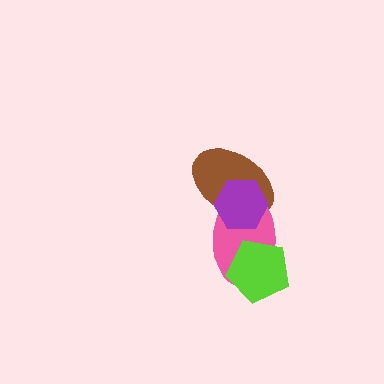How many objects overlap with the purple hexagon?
2 objects overlap with the purple hexagon.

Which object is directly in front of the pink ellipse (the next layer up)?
The purple hexagon is directly in front of the pink ellipse.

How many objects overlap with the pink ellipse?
3 objects overlap with the pink ellipse.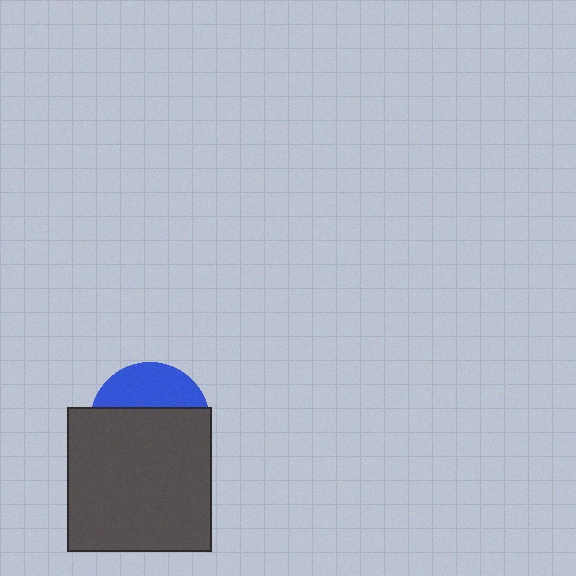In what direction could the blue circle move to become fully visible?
The blue circle could move up. That would shift it out from behind the dark gray square entirely.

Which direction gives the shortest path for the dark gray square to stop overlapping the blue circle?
Moving down gives the shortest separation.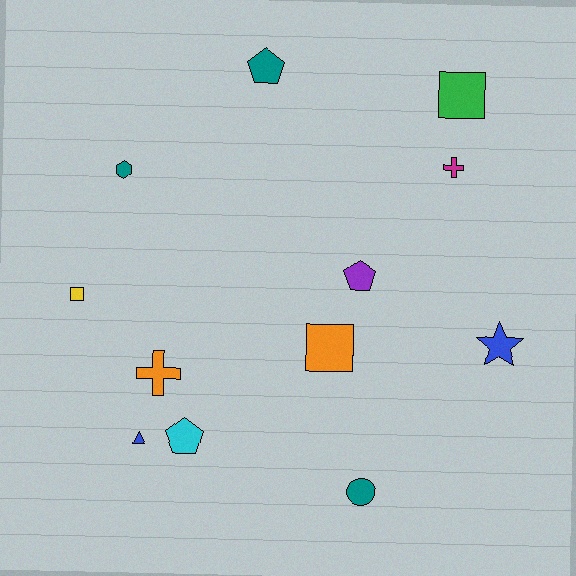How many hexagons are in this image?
There is 1 hexagon.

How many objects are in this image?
There are 12 objects.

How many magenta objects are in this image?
There is 1 magenta object.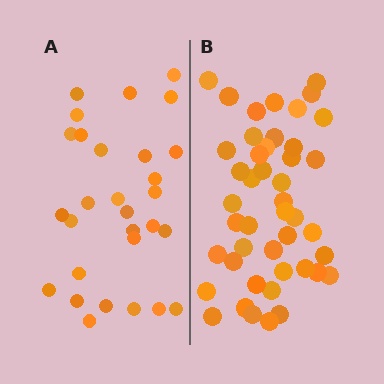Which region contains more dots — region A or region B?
Region B (the right region) has more dots.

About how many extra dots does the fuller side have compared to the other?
Region B has approximately 15 more dots than region A.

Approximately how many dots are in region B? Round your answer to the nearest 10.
About 40 dots. (The exact count is 45, which rounds to 40.)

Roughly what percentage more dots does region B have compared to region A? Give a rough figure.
About 55% more.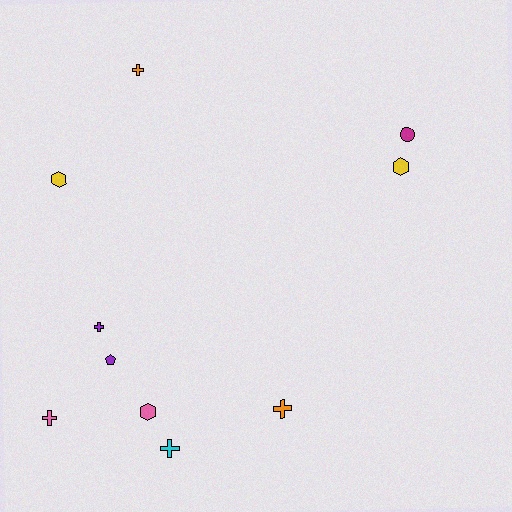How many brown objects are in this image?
There are no brown objects.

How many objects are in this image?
There are 10 objects.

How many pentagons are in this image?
There is 1 pentagon.